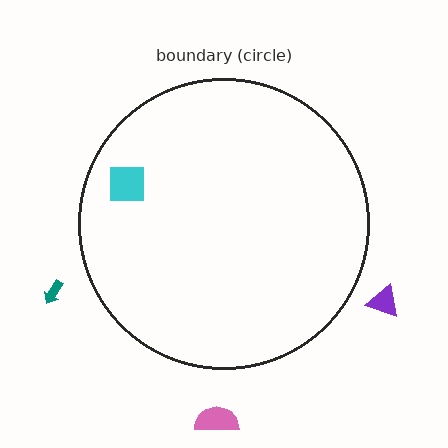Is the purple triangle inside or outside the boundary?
Outside.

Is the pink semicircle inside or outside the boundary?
Outside.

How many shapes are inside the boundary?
1 inside, 3 outside.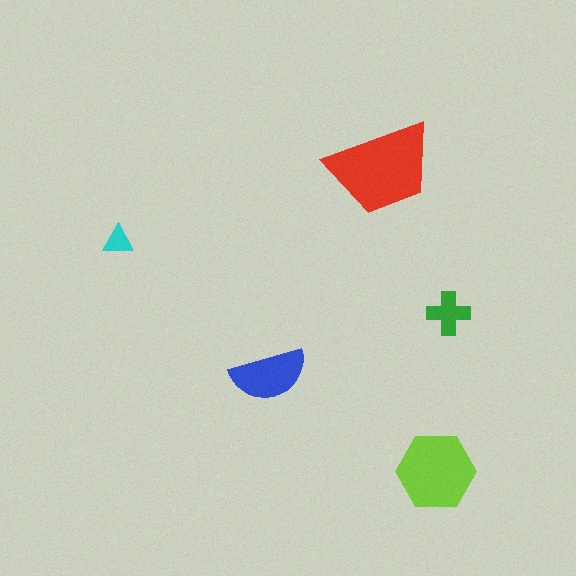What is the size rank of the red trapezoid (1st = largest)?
1st.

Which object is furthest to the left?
The cyan triangle is leftmost.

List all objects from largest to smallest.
The red trapezoid, the lime hexagon, the blue semicircle, the green cross, the cyan triangle.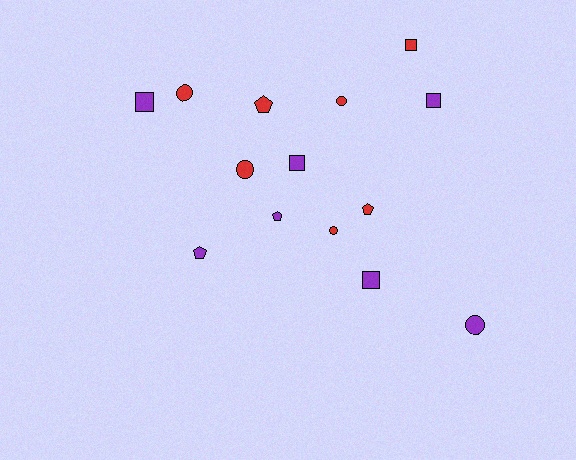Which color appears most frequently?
Purple, with 7 objects.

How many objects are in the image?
There are 14 objects.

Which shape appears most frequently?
Square, with 5 objects.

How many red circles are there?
There are 4 red circles.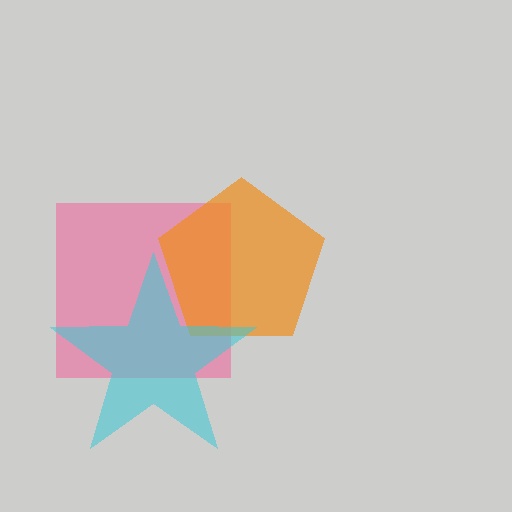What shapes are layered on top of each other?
The layered shapes are: a pink square, an orange pentagon, a cyan star.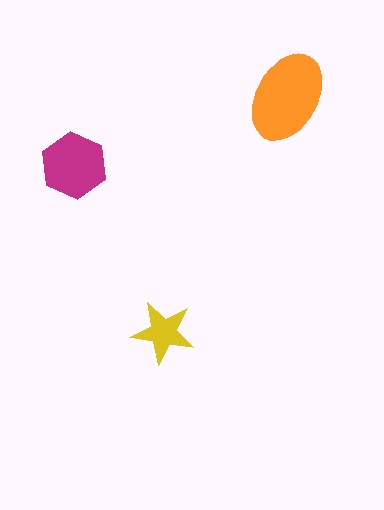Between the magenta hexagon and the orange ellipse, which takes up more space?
The orange ellipse.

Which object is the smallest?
The yellow star.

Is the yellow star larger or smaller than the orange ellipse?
Smaller.